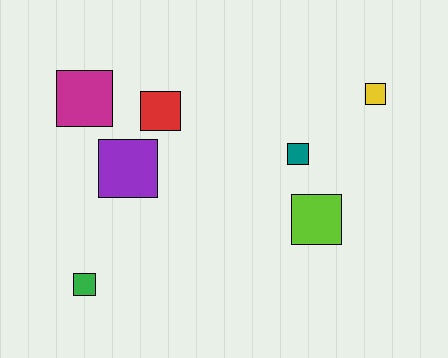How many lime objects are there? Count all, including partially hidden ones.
There is 1 lime object.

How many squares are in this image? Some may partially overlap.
There are 7 squares.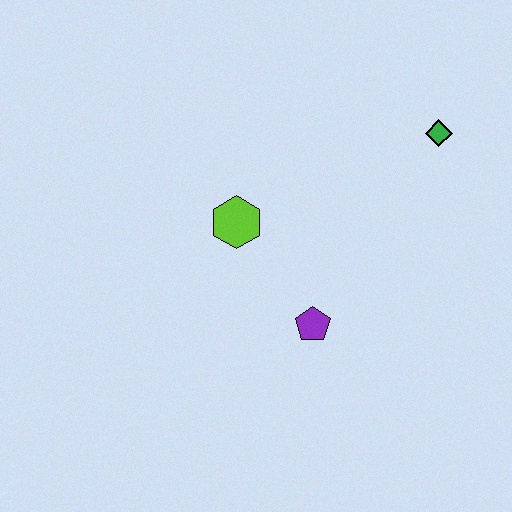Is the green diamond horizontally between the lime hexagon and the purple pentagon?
No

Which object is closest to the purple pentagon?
The lime hexagon is closest to the purple pentagon.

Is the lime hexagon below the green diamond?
Yes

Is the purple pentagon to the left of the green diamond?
Yes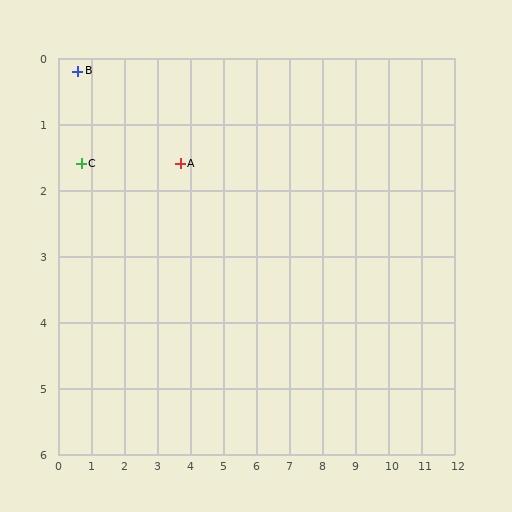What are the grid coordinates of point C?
Point C is at approximately (0.7, 1.6).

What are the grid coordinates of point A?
Point A is at approximately (3.7, 1.6).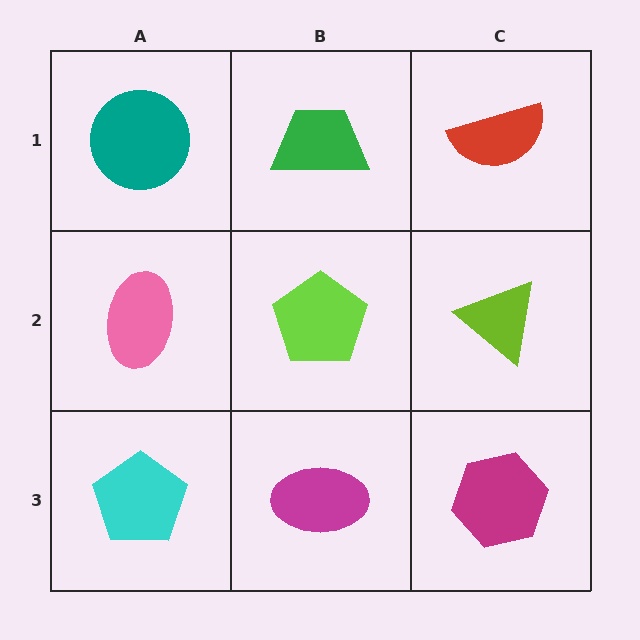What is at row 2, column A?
A pink ellipse.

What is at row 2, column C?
A lime triangle.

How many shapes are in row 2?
3 shapes.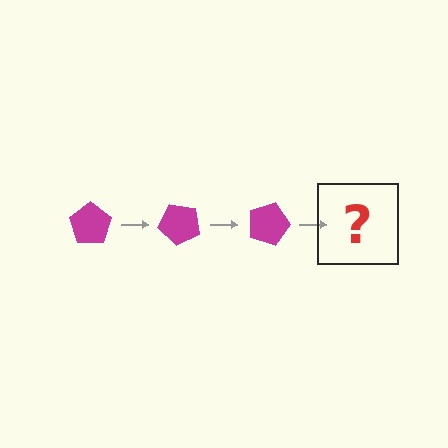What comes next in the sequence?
The next element should be a magenta pentagon rotated 135 degrees.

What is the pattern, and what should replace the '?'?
The pattern is that the pentagon rotates 45 degrees each step. The '?' should be a magenta pentagon rotated 135 degrees.